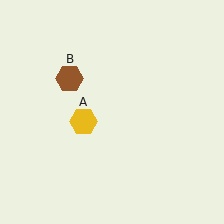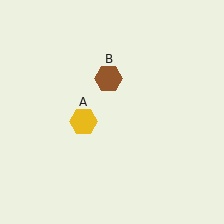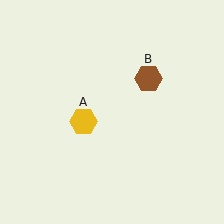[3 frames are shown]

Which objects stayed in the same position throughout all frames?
Yellow hexagon (object A) remained stationary.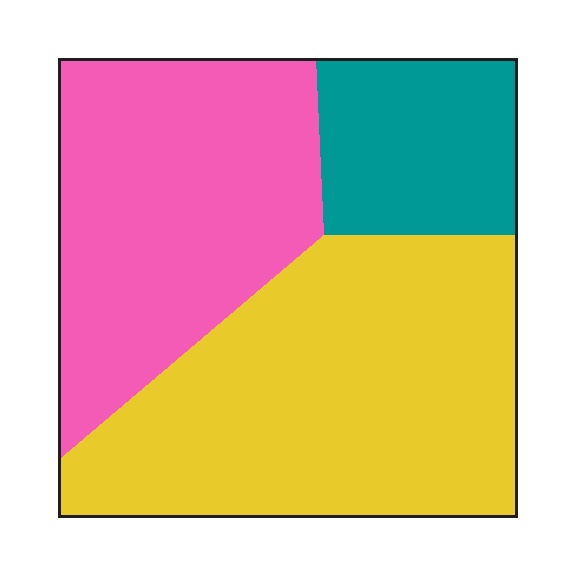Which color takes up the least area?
Teal, at roughly 15%.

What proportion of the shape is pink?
Pink covers 36% of the shape.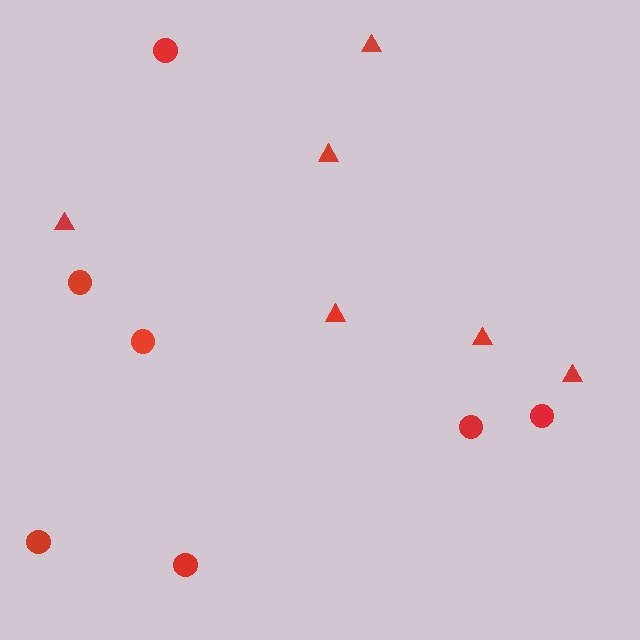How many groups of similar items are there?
There are 2 groups: one group of triangles (6) and one group of circles (7).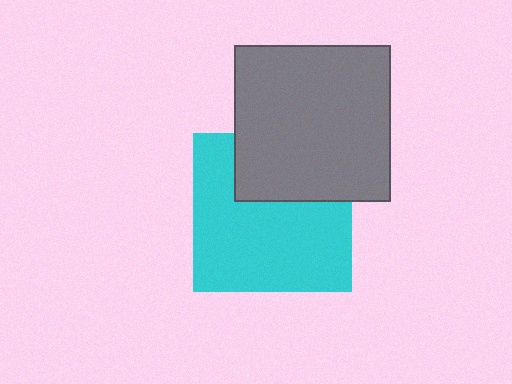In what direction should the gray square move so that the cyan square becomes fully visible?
The gray square should move up. That is the shortest direction to clear the overlap and leave the cyan square fully visible.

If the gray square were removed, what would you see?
You would see the complete cyan square.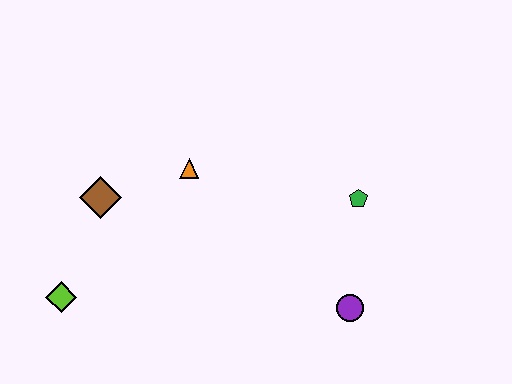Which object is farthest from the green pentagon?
The lime diamond is farthest from the green pentagon.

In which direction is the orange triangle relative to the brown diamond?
The orange triangle is to the right of the brown diamond.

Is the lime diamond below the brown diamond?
Yes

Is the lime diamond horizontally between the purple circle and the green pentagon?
No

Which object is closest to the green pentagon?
The purple circle is closest to the green pentagon.